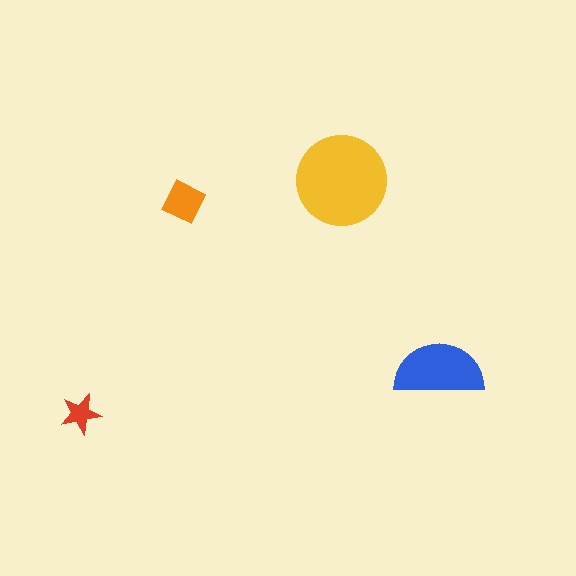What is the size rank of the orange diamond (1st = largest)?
3rd.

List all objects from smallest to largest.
The red star, the orange diamond, the blue semicircle, the yellow circle.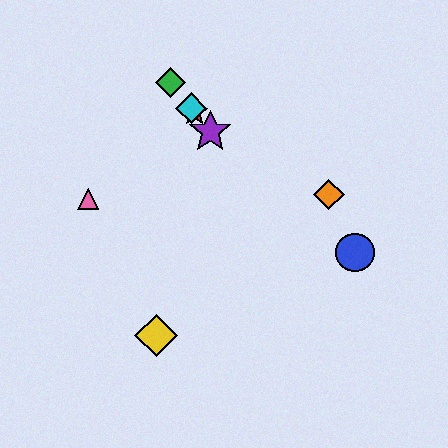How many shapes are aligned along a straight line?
4 shapes (the red star, the green diamond, the purple star, the cyan diamond) are aligned along a straight line.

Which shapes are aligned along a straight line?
The red star, the green diamond, the purple star, the cyan diamond are aligned along a straight line.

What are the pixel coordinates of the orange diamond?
The orange diamond is at (329, 195).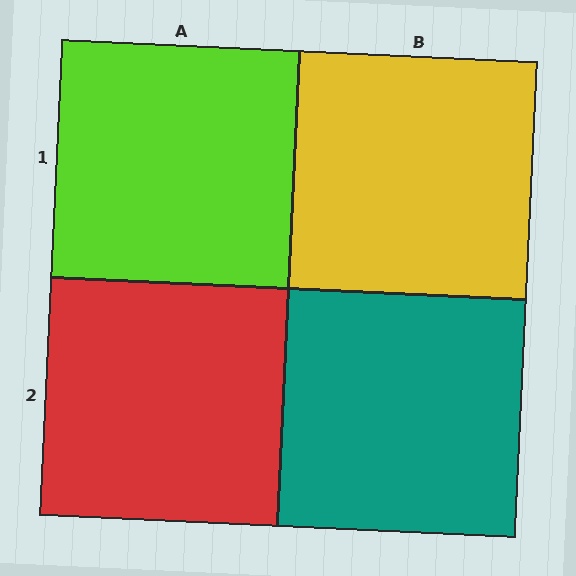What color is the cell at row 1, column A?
Lime.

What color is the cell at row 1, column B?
Yellow.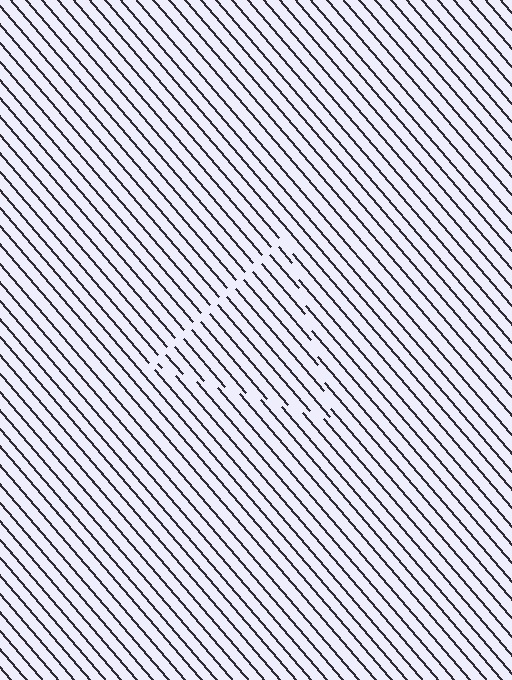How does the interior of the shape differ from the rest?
The interior of the shape contains the same grating, shifted by half a period — the contour is defined by the phase discontinuity where line-ends from the inner and outer gratings abut.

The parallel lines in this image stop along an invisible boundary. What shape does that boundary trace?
An illusory triangle. The interior of the shape contains the same grating, shifted by half a period — the contour is defined by the phase discontinuity where line-ends from the inner and outer gratings abut.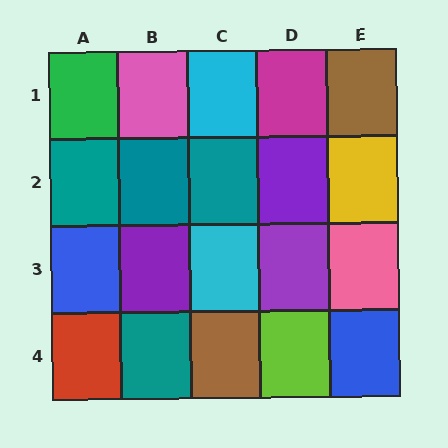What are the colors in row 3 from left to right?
Blue, purple, cyan, purple, pink.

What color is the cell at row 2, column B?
Teal.